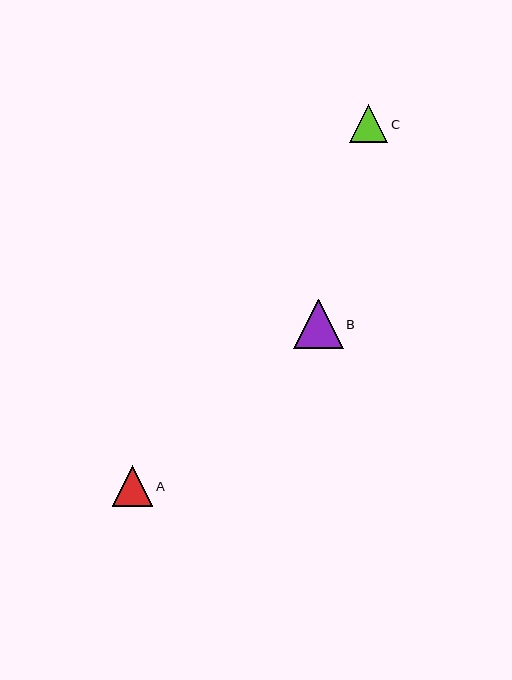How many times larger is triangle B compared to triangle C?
Triangle B is approximately 1.3 times the size of triangle C.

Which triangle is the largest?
Triangle B is the largest with a size of approximately 50 pixels.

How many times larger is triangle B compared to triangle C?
Triangle B is approximately 1.3 times the size of triangle C.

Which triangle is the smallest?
Triangle C is the smallest with a size of approximately 38 pixels.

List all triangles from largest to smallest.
From largest to smallest: B, A, C.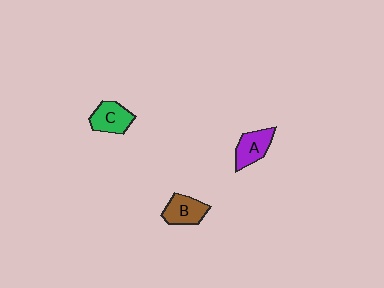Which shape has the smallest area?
Shape B (brown).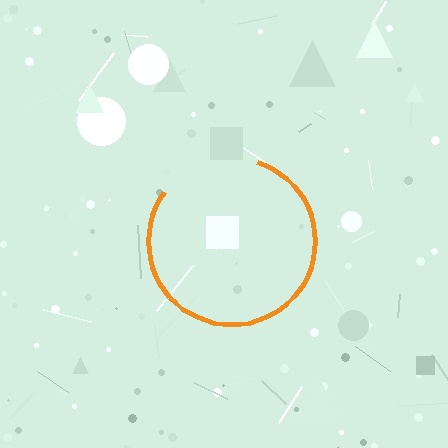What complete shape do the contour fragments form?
The contour fragments form a circle.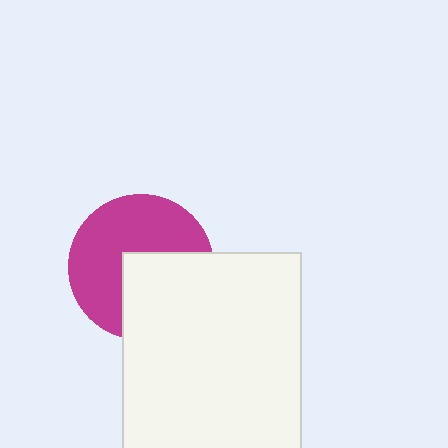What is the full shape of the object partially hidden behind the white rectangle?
The partially hidden object is a magenta circle.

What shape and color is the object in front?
The object in front is a white rectangle.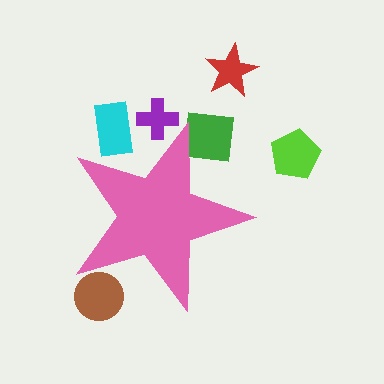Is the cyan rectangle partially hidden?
Yes, the cyan rectangle is partially hidden behind the pink star.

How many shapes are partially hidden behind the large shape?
4 shapes are partially hidden.